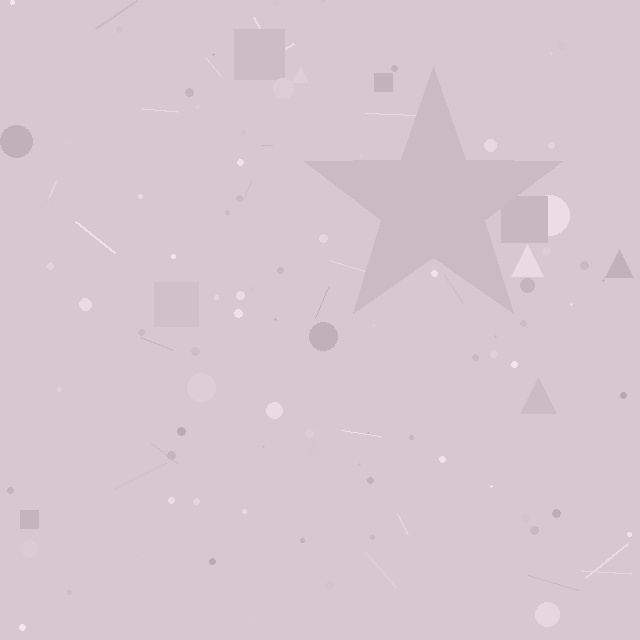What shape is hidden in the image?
A star is hidden in the image.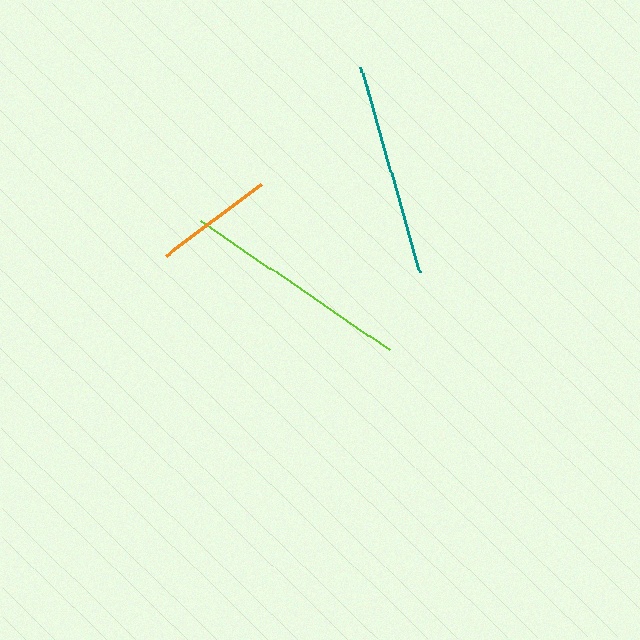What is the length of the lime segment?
The lime segment is approximately 230 pixels long.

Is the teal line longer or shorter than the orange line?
The teal line is longer than the orange line.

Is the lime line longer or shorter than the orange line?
The lime line is longer than the orange line.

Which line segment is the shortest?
The orange line is the shortest at approximately 119 pixels.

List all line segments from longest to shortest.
From longest to shortest: lime, teal, orange.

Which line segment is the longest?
The lime line is the longest at approximately 230 pixels.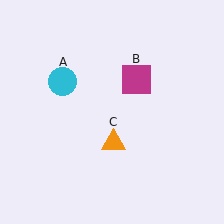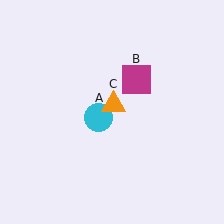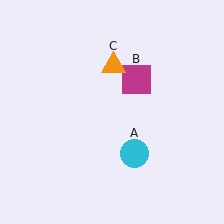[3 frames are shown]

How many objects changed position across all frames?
2 objects changed position: cyan circle (object A), orange triangle (object C).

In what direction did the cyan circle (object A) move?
The cyan circle (object A) moved down and to the right.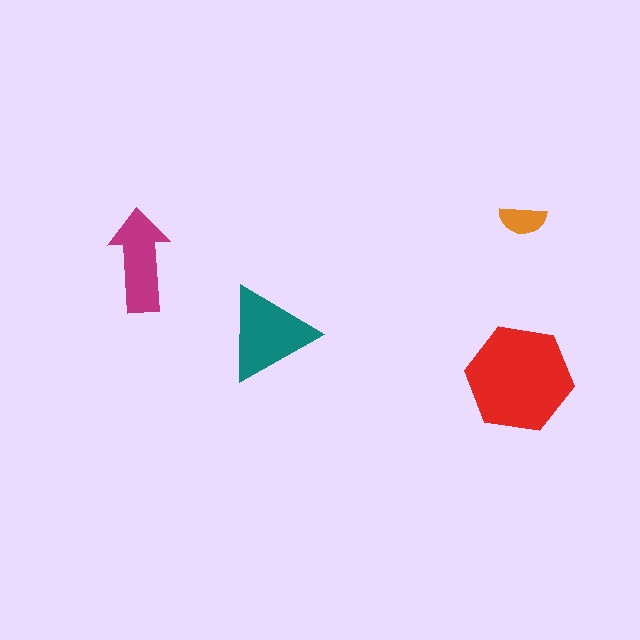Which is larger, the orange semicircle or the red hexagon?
The red hexagon.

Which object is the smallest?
The orange semicircle.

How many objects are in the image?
There are 4 objects in the image.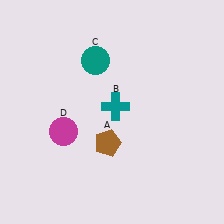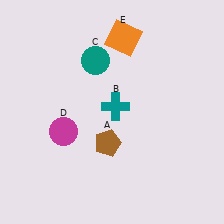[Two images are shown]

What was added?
An orange square (E) was added in Image 2.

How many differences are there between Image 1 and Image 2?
There is 1 difference between the two images.